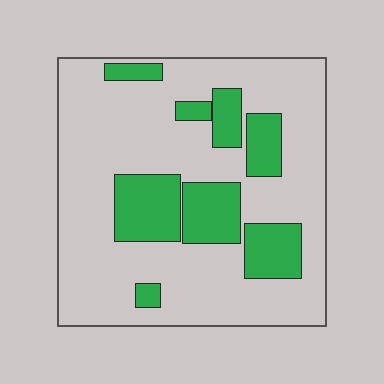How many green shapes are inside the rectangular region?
8.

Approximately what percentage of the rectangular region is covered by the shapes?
Approximately 25%.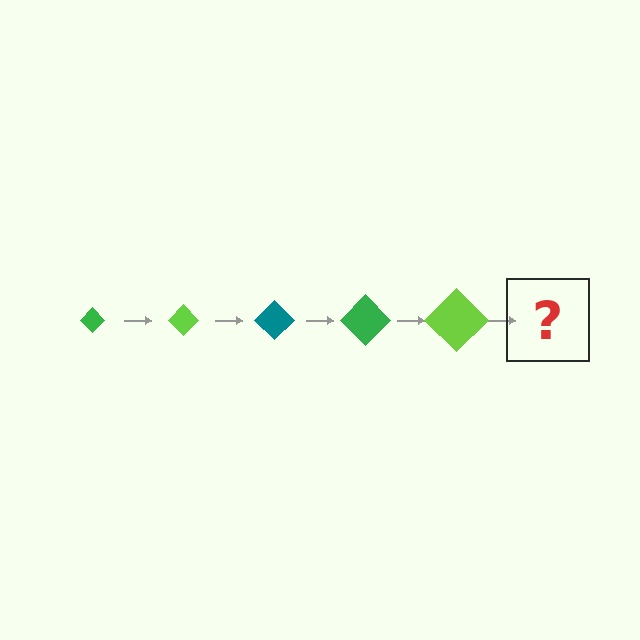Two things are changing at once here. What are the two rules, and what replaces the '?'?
The two rules are that the diamond grows larger each step and the color cycles through green, lime, and teal. The '?' should be a teal diamond, larger than the previous one.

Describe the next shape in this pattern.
It should be a teal diamond, larger than the previous one.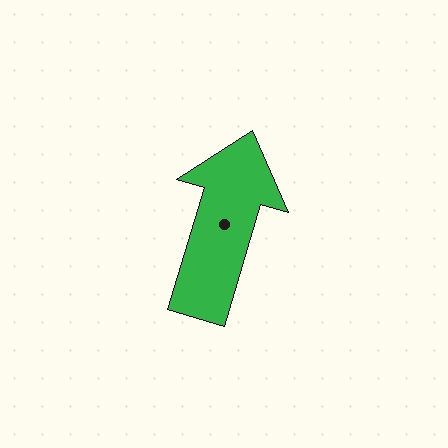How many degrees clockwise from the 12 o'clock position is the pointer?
Approximately 17 degrees.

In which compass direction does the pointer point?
North.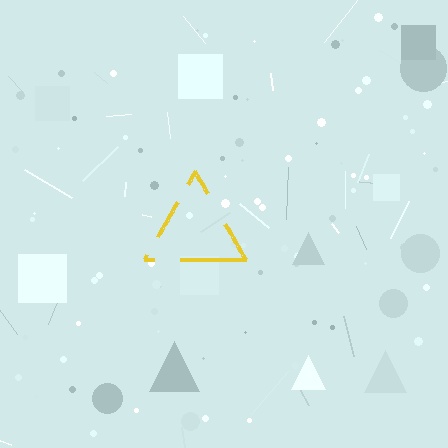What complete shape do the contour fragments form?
The contour fragments form a triangle.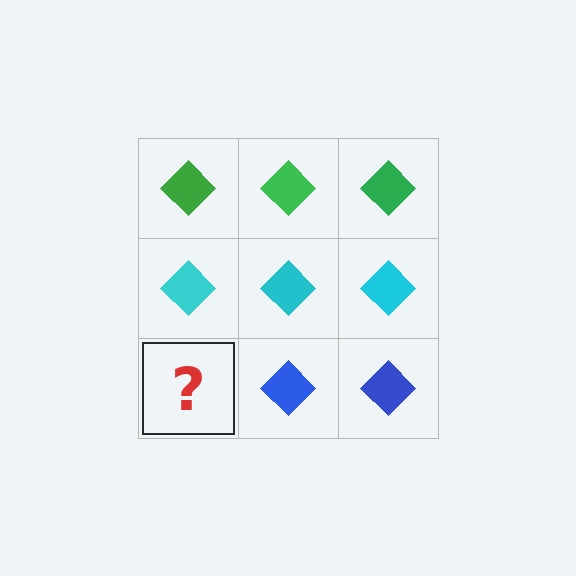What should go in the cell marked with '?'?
The missing cell should contain a blue diamond.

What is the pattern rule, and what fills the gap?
The rule is that each row has a consistent color. The gap should be filled with a blue diamond.